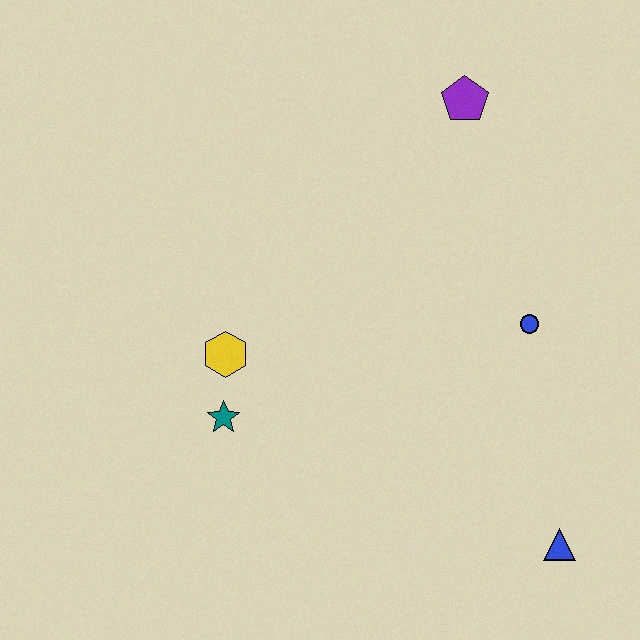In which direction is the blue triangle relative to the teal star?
The blue triangle is to the right of the teal star.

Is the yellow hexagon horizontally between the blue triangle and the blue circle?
No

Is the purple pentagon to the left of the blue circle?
Yes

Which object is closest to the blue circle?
The blue triangle is closest to the blue circle.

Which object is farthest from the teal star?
The purple pentagon is farthest from the teal star.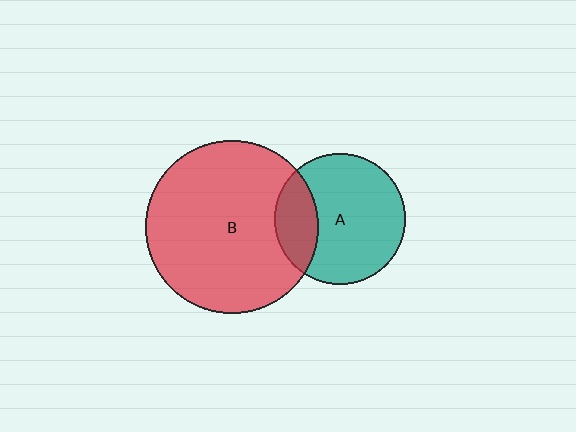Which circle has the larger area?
Circle B (red).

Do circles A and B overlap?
Yes.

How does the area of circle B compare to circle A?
Approximately 1.7 times.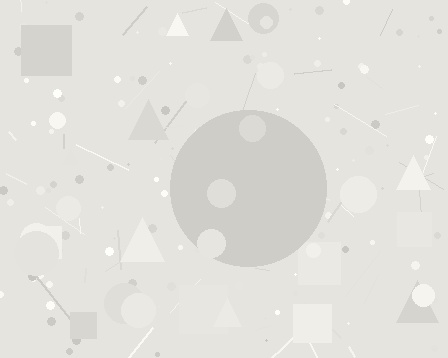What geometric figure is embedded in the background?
A circle is embedded in the background.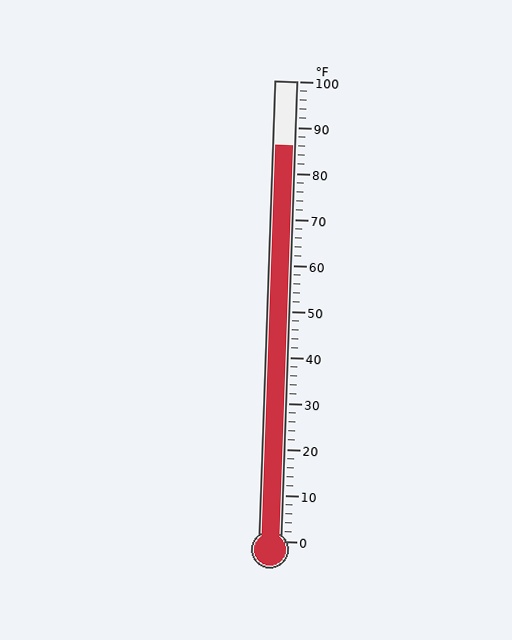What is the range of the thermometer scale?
The thermometer scale ranges from 0°F to 100°F.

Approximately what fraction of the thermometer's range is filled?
The thermometer is filled to approximately 85% of its range.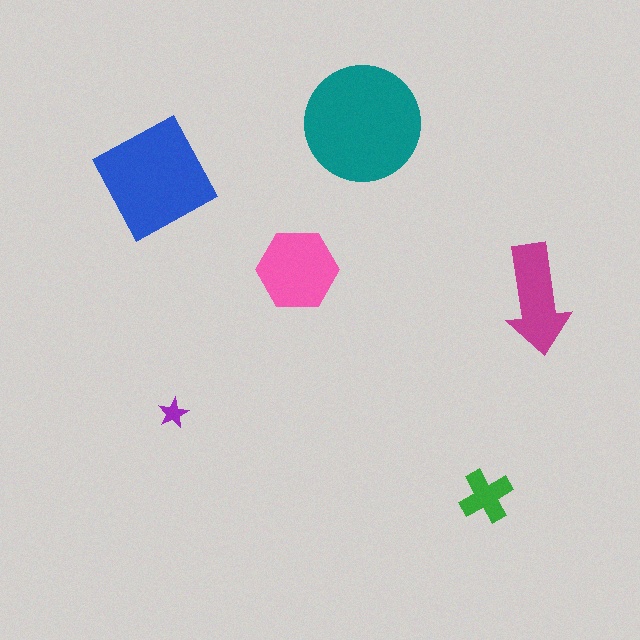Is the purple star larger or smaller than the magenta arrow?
Smaller.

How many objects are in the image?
There are 6 objects in the image.